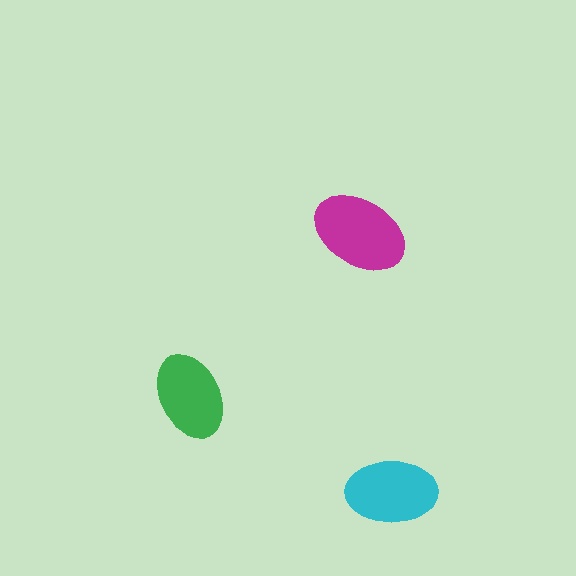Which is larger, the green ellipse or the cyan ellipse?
The cyan one.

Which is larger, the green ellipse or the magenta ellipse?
The magenta one.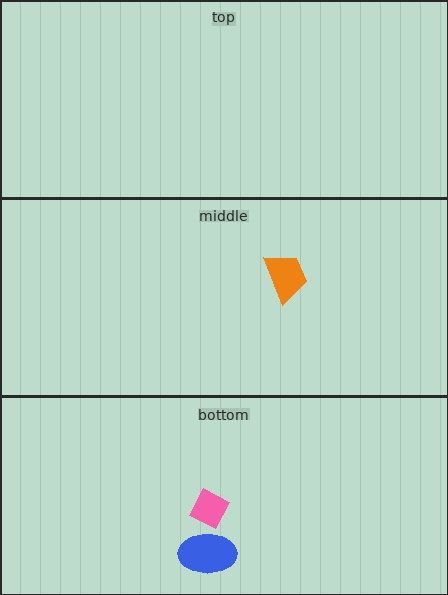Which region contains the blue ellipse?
The bottom region.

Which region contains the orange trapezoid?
The middle region.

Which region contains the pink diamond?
The bottom region.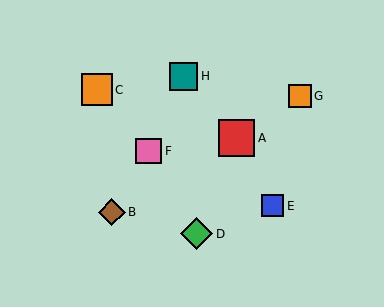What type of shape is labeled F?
Shape F is a pink square.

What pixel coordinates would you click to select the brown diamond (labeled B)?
Click at (112, 212) to select the brown diamond B.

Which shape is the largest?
The red square (labeled A) is the largest.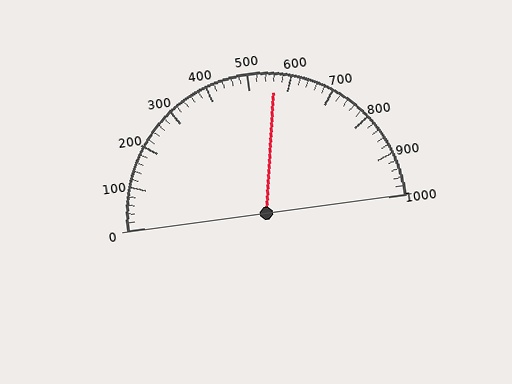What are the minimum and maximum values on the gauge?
The gauge ranges from 0 to 1000.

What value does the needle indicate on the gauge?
The needle indicates approximately 560.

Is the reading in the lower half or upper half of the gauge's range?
The reading is in the upper half of the range (0 to 1000).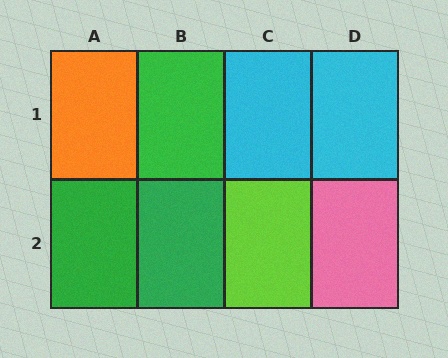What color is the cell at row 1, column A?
Orange.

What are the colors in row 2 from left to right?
Green, green, lime, pink.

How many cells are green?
3 cells are green.